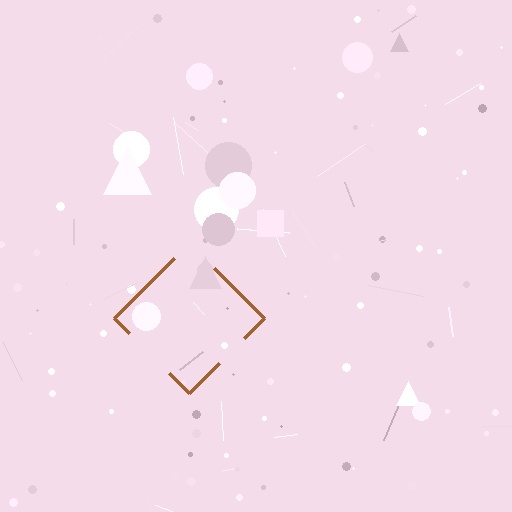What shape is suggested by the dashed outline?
The dashed outline suggests a diamond.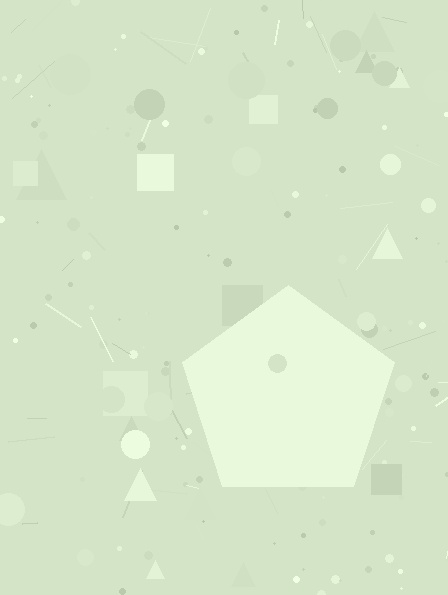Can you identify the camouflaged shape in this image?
The camouflaged shape is a pentagon.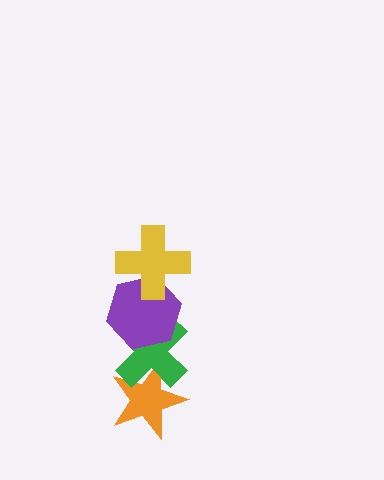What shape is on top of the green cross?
The purple hexagon is on top of the green cross.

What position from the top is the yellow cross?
The yellow cross is 1st from the top.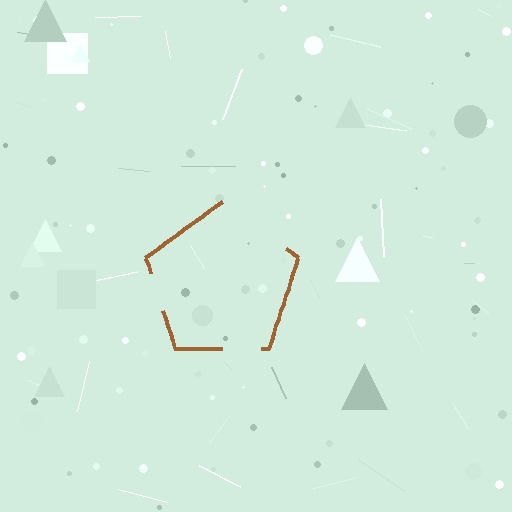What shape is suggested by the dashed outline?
The dashed outline suggests a pentagon.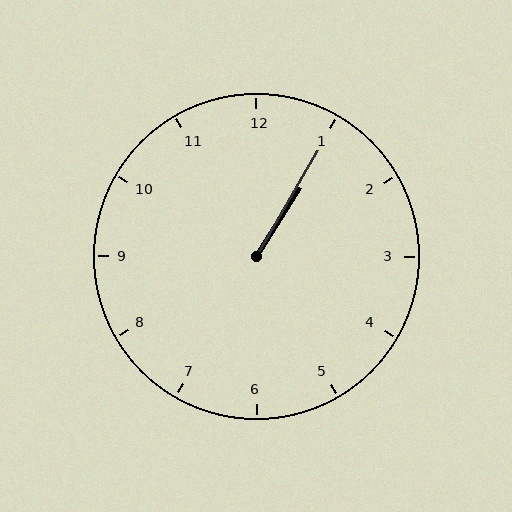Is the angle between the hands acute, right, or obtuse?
It is acute.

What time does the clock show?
1:05.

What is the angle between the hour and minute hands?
Approximately 2 degrees.